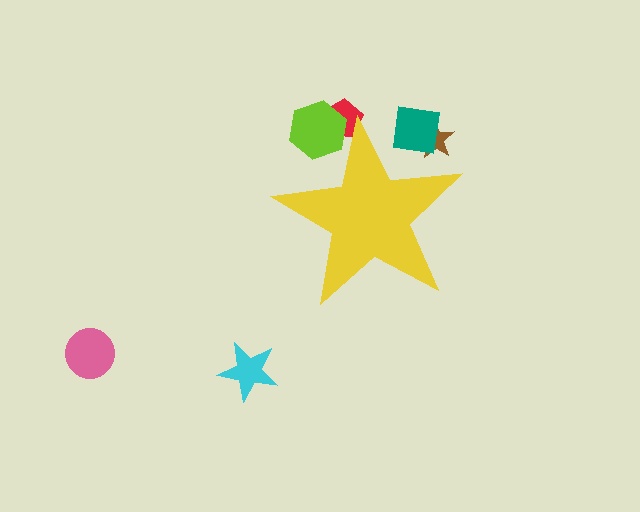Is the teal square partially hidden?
Yes, the teal square is partially hidden behind the yellow star.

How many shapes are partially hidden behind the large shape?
4 shapes are partially hidden.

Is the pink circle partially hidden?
No, the pink circle is fully visible.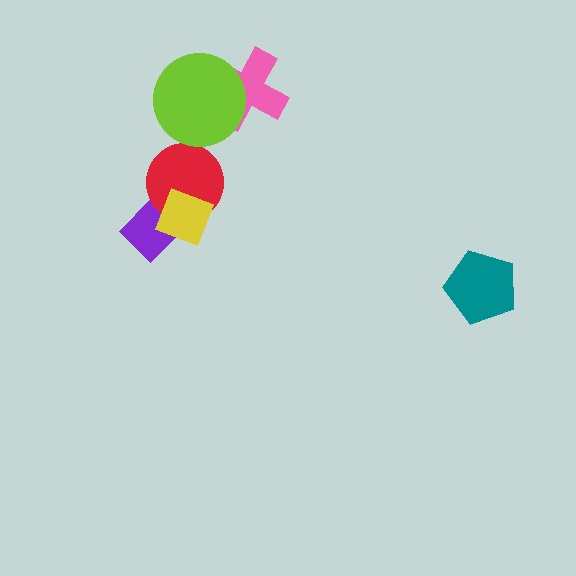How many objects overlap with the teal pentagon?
0 objects overlap with the teal pentagon.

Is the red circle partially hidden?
Yes, it is partially covered by another shape.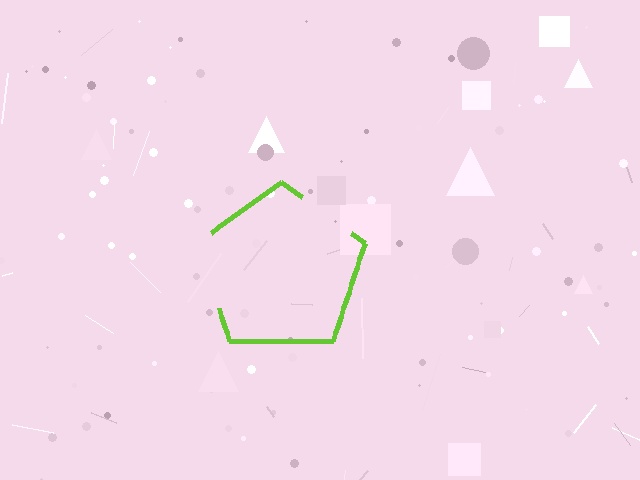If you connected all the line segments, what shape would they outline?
They would outline a pentagon.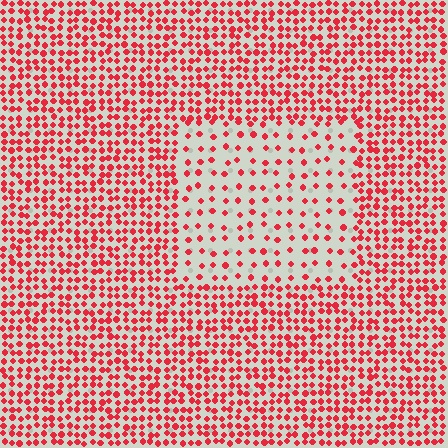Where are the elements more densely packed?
The elements are more densely packed outside the rectangle boundary.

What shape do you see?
I see a rectangle.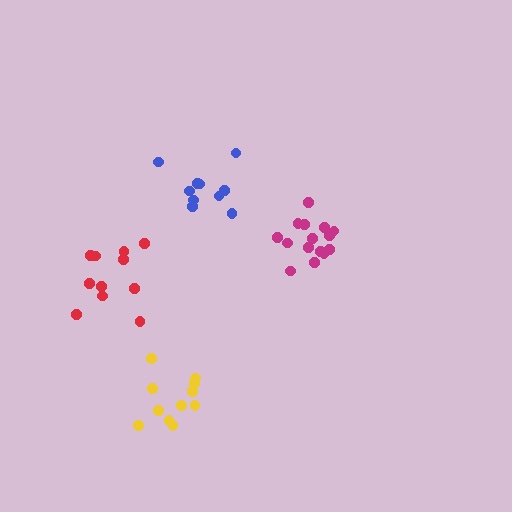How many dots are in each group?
Group 1: 10 dots, Group 2: 11 dots, Group 3: 15 dots, Group 4: 11 dots (47 total).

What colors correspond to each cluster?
The clusters are colored: blue, yellow, magenta, red.